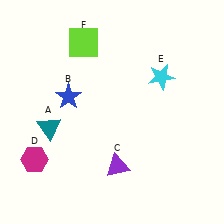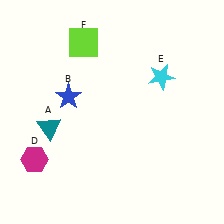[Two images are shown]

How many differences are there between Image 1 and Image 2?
There is 1 difference between the two images.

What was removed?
The purple triangle (C) was removed in Image 2.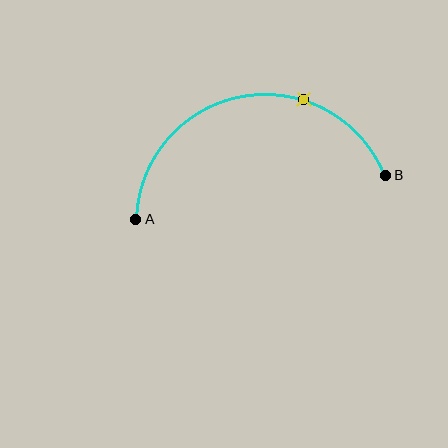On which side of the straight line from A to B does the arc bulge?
The arc bulges above the straight line connecting A and B.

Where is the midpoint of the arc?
The arc midpoint is the point on the curve farthest from the straight line joining A and B. It sits above that line.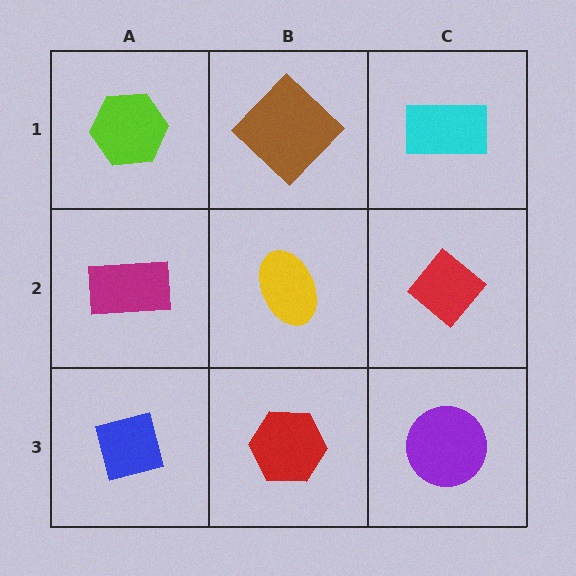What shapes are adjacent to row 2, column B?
A brown diamond (row 1, column B), a red hexagon (row 3, column B), a magenta rectangle (row 2, column A), a red diamond (row 2, column C).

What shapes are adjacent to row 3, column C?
A red diamond (row 2, column C), a red hexagon (row 3, column B).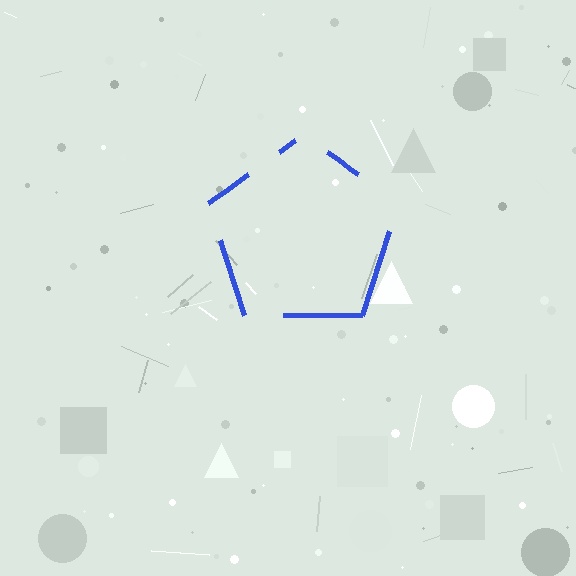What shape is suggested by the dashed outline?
The dashed outline suggests a pentagon.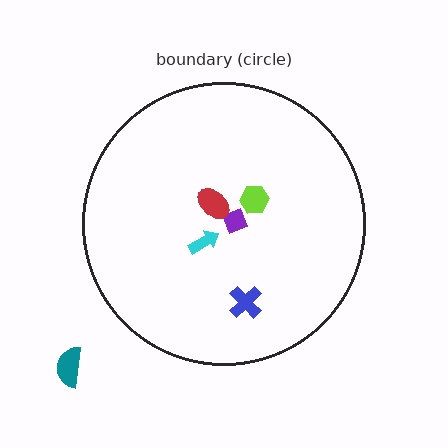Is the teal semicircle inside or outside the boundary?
Outside.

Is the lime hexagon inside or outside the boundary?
Inside.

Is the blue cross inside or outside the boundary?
Inside.